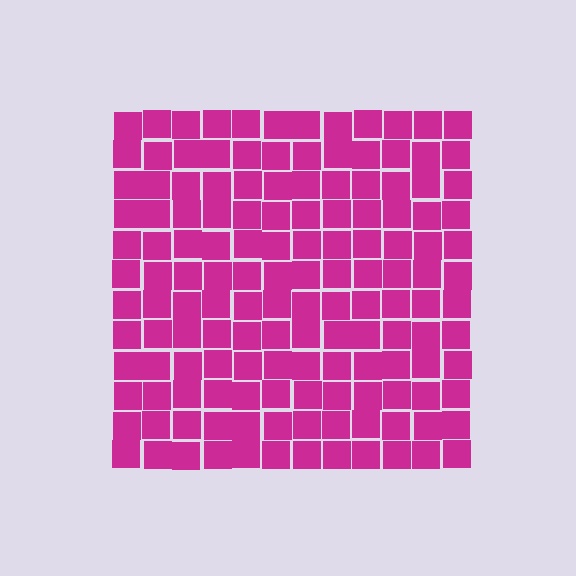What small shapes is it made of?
It is made of small squares.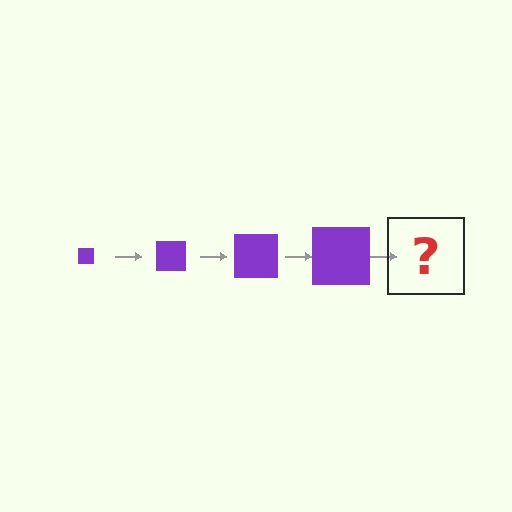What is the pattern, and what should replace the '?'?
The pattern is that the square gets progressively larger each step. The '?' should be a purple square, larger than the previous one.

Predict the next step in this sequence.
The next step is a purple square, larger than the previous one.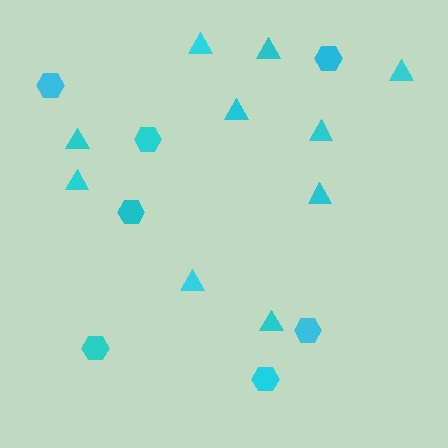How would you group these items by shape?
There are 2 groups: one group of hexagons (7) and one group of triangles (10).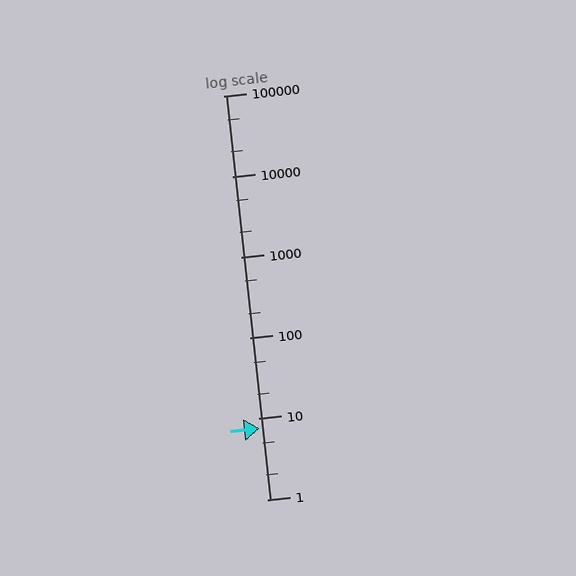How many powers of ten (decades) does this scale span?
The scale spans 5 decades, from 1 to 100000.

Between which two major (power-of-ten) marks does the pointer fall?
The pointer is between 1 and 10.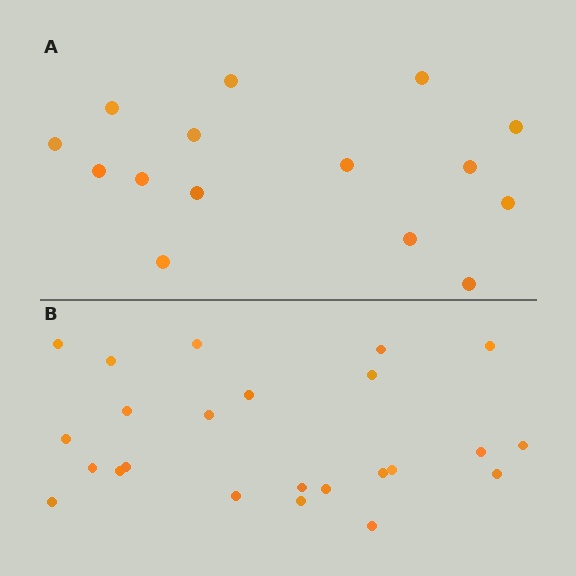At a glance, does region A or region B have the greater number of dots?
Region B (the bottom region) has more dots.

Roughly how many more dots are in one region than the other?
Region B has roughly 8 or so more dots than region A.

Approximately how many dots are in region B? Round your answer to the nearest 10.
About 20 dots. (The exact count is 24, which rounds to 20.)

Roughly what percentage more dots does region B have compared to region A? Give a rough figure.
About 60% more.